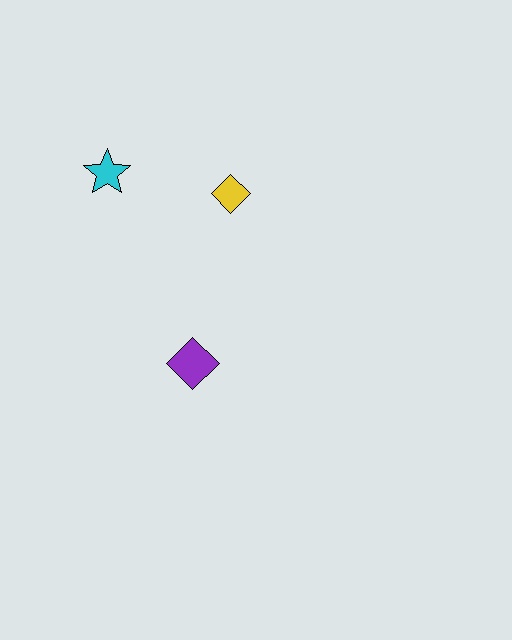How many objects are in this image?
There are 3 objects.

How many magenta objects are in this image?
There are no magenta objects.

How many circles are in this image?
There are no circles.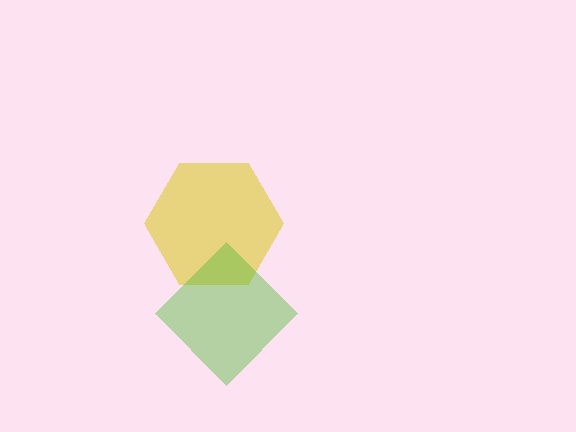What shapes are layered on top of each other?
The layered shapes are: a yellow hexagon, a lime diamond.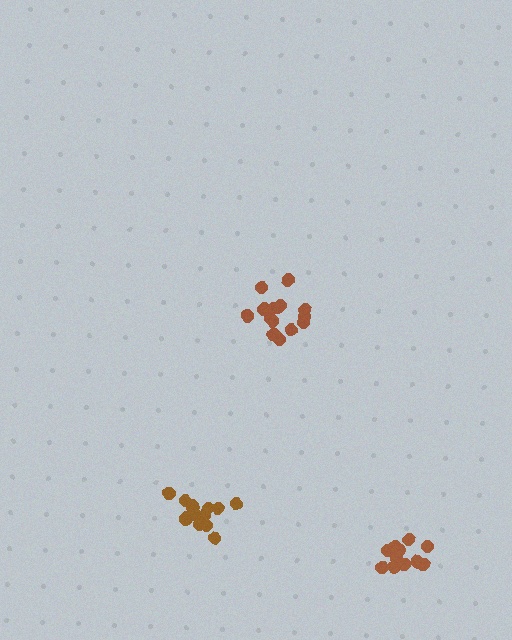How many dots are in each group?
Group 1: 15 dots, Group 2: 15 dots, Group 3: 11 dots (41 total).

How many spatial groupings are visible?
There are 3 spatial groupings.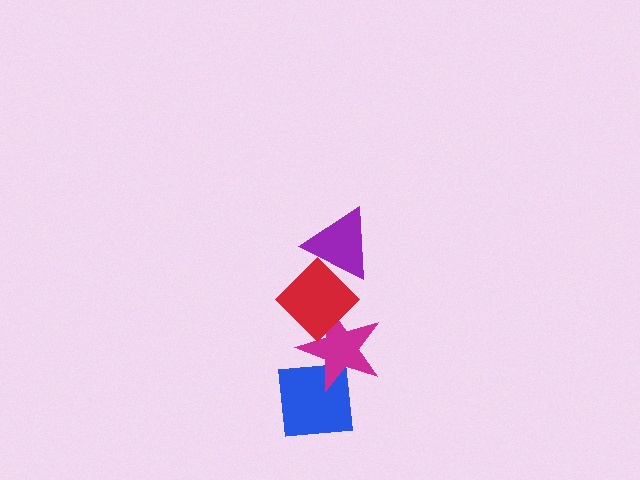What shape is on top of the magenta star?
The red diamond is on top of the magenta star.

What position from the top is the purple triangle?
The purple triangle is 1st from the top.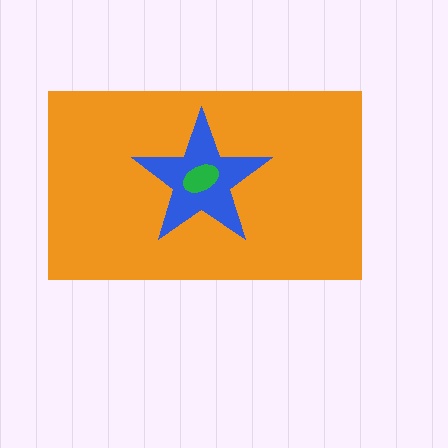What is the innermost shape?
The green ellipse.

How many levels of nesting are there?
3.